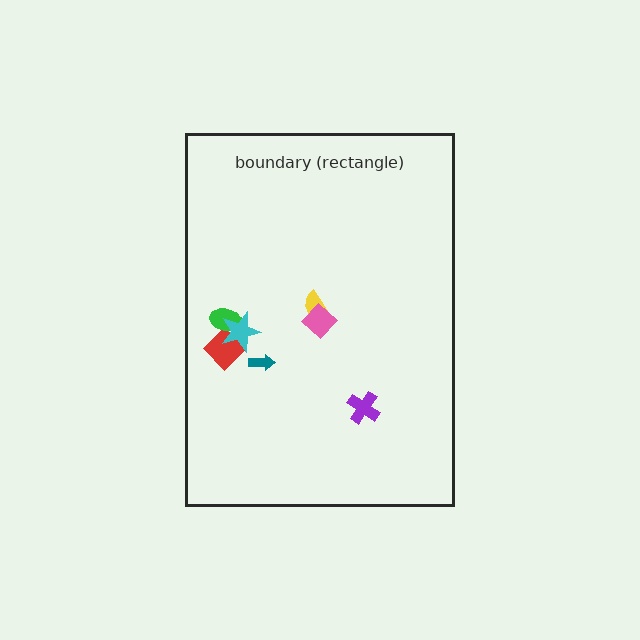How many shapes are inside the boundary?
7 inside, 0 outside.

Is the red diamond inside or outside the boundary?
Inside.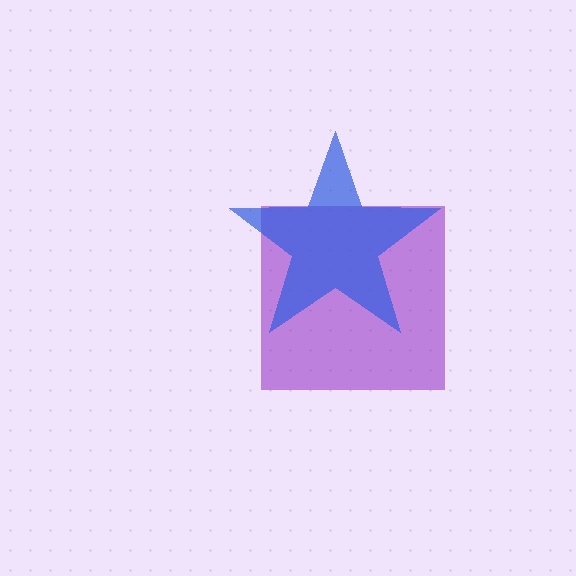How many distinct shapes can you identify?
There are 2 distinct shapes: a purple square, a blue star.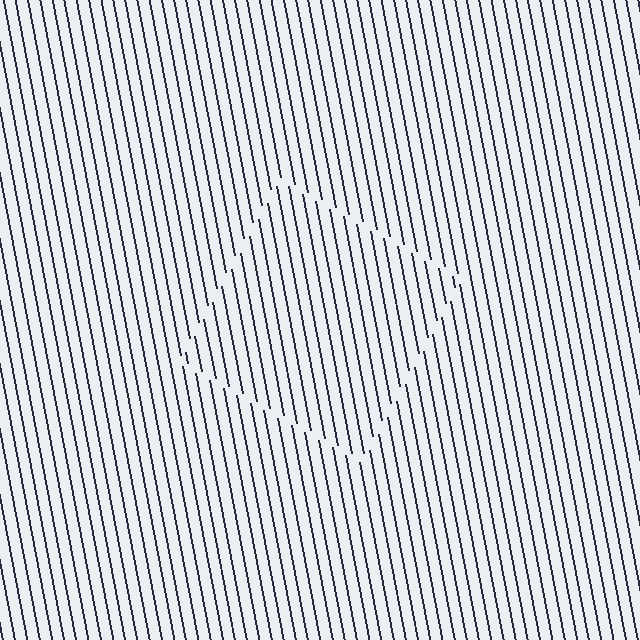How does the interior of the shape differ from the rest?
The interior of the shape contains the same grating, shifted by half a period — the contour is defined by the phase discontinuity where line-ends from the inner and outer gratings abut.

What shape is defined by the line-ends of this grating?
An illusory square. The interior of the shape contains the same grating, shifted by half a period — the contour is defined by the phase discontinuity where line-ends from the inner and outer gratings abut.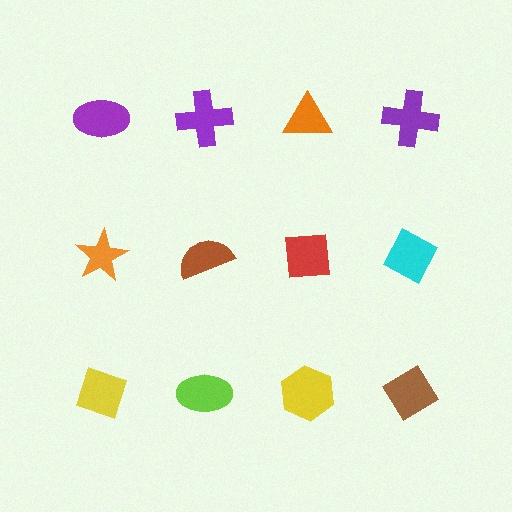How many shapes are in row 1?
4 shapes.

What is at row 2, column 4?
A cyan diamond.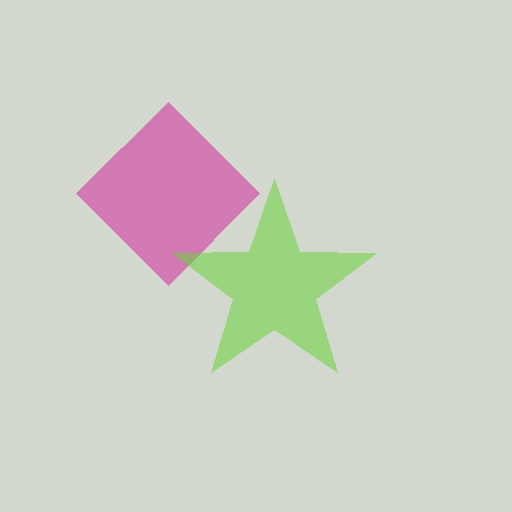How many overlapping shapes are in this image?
There are 2 overlapping shapes in the image.